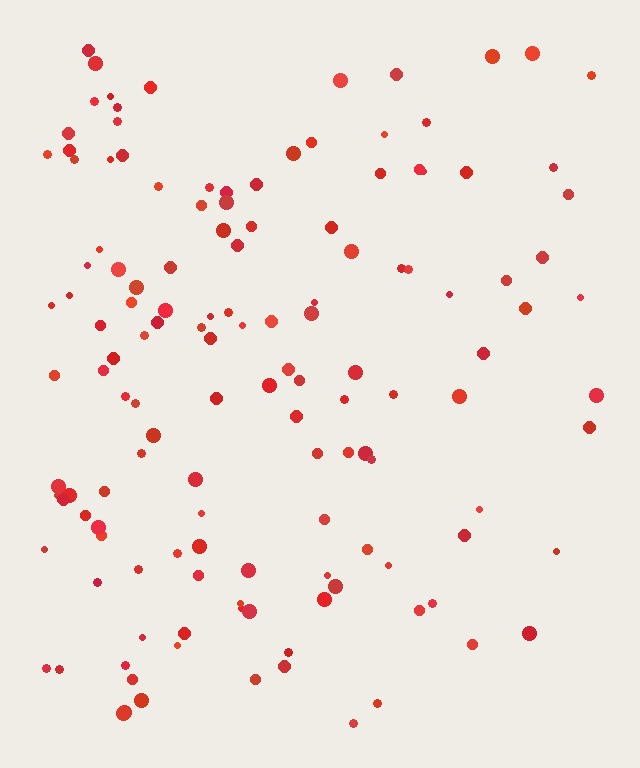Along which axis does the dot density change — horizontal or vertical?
Horizontal.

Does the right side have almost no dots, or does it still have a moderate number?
Still a moderate number, just noticeably fewer than the left.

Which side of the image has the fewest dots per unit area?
The right.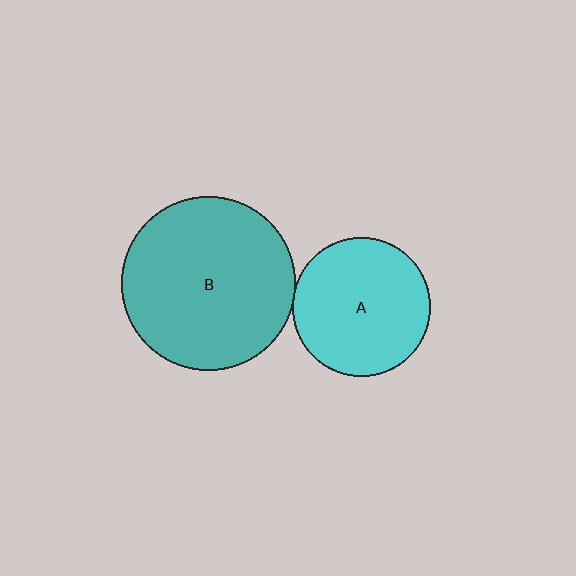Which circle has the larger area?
Circle B (teal).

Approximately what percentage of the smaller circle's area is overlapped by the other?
Approximately 5%.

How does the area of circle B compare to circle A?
Approximately 1.6 times.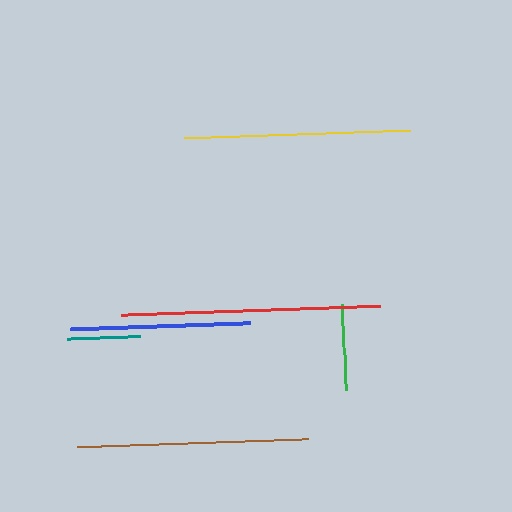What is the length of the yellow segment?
The yellow segment is approximately 226 pixels long.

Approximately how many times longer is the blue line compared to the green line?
The blue line is approximately 2.1 times the length of the green line.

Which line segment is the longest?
The red line is the longest at approximately 258 pixels.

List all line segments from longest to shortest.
From longest to shortest: red, brown, yellow, blue, green, teal.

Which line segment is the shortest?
The teal line is the shortest at approximately 73 pixels.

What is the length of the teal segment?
The teal segment is approximately 73 pixels long.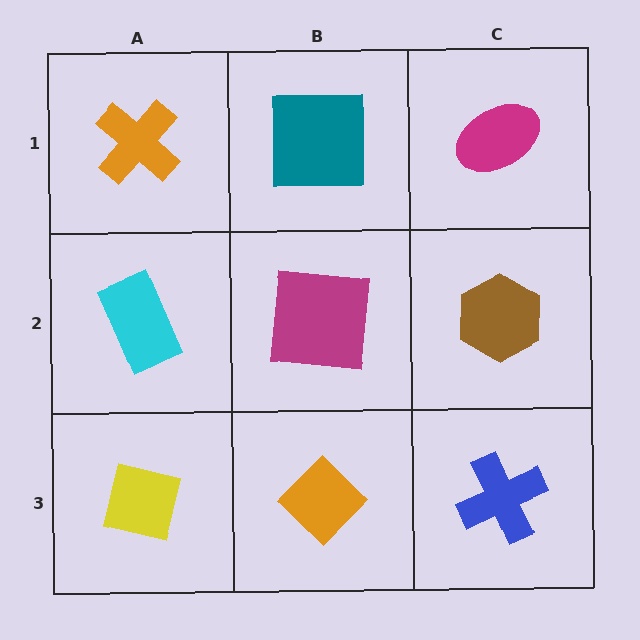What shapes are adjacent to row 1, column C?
A brown hexagon (row 2, column C), a teal square (row 1, column B).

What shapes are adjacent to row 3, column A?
A cyan rectangle (row 2, column A), an orange diamond (row 3, column B).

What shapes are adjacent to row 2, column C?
A magenta ellipse (row 1, column C), a blue cross (row 3, column C), a magenta square (row 2, column B).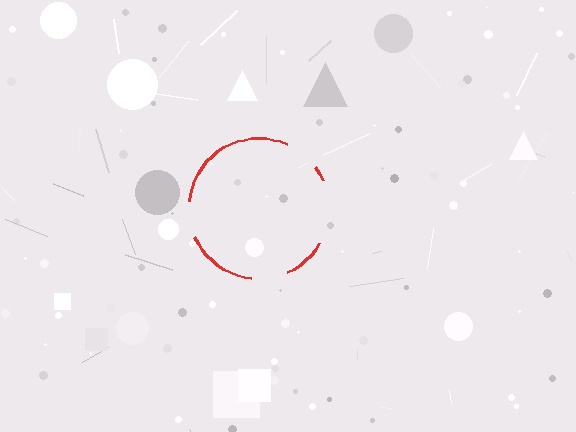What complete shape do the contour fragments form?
The contour fragments form a circle.